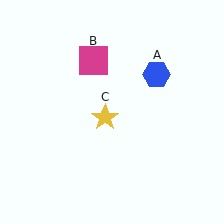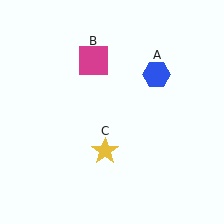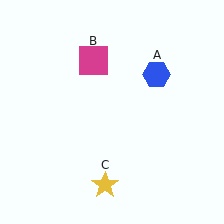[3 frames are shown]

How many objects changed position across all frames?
1 object changed position: yellow star (object C).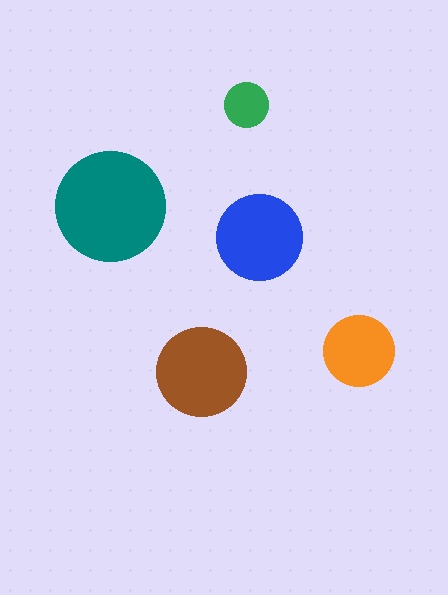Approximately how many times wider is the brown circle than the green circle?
About 2 times wider.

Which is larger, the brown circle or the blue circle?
The brown one.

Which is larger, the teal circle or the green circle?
The teal one.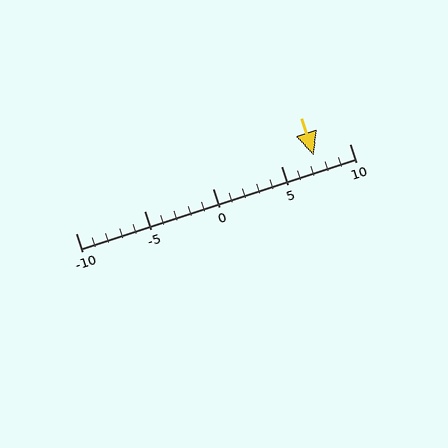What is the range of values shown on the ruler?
The ruler shows values from -10 to 10.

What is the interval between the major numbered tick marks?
The major tick marks are spaced 5 units apart.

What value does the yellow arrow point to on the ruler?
The yellow arrow points to approximately 7.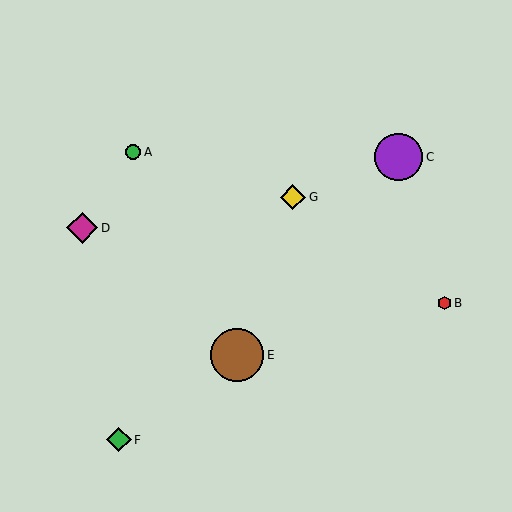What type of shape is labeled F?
Shape F is a green diamond.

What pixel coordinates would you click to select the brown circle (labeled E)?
Click at (237, 355) to select the brown circle E.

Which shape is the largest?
The brown circle (labeled E) is the largest.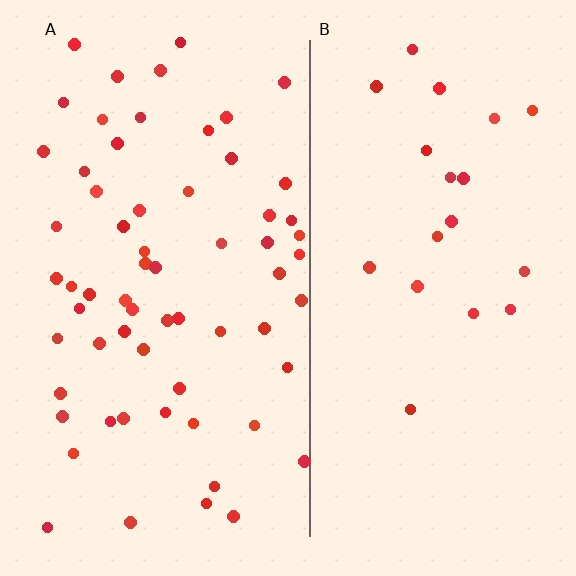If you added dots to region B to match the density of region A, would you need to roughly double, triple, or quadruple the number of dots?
Approximately triple.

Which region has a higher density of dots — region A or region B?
A (the left).